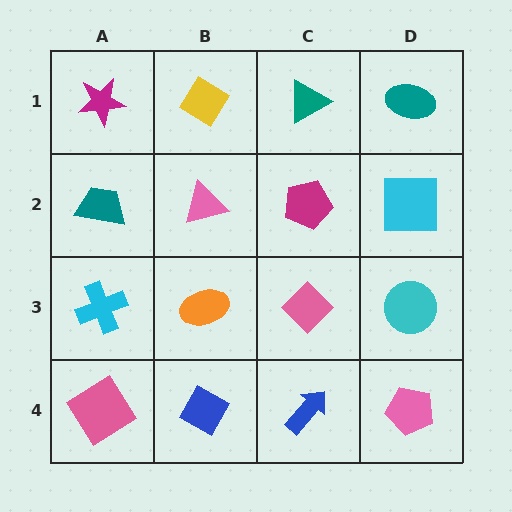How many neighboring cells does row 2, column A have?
3.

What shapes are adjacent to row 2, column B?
A yellow diamond (row 1, column B), an orange ellipse (row 3, column B), a teal trapezoid (row 2, column A), a magenta pentagon (row 2, column C).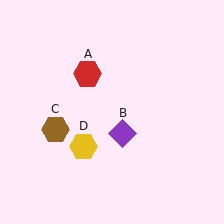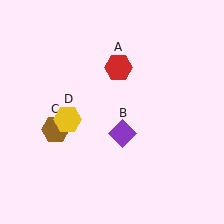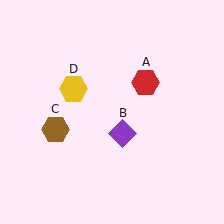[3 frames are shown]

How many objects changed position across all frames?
2 objects changed position: red hexagon (object A), yellow hexagon (object D).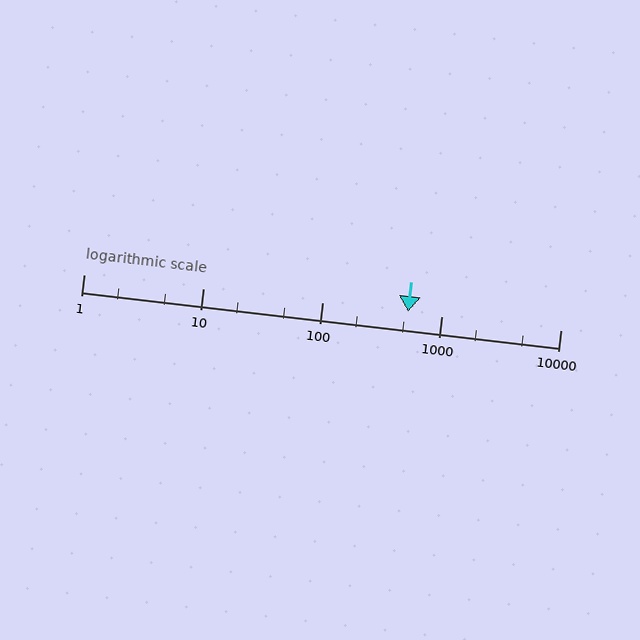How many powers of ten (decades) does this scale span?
The scale spans 4 decades, from 1 to 10000.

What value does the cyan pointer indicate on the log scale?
The pointer indicates approximately 530.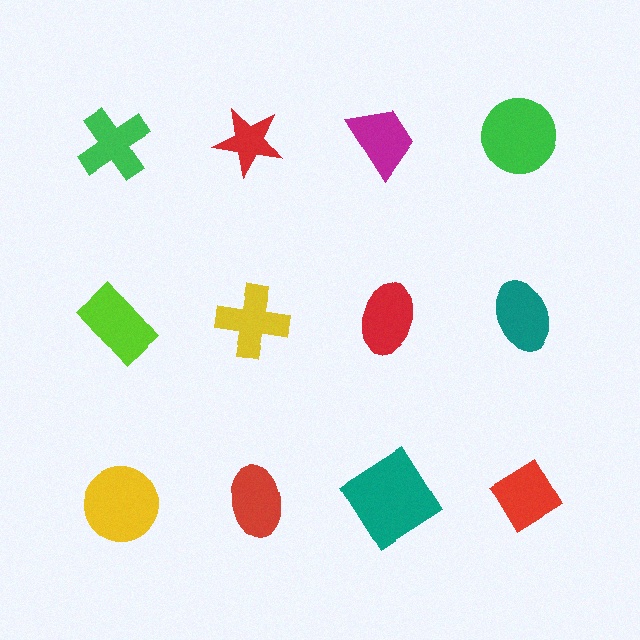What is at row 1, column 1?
A green cross.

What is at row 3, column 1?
A yellow circle.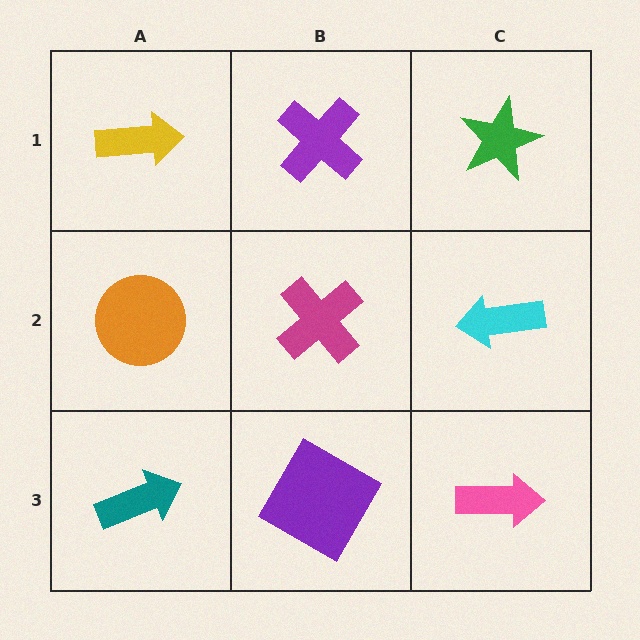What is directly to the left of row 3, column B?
A teal arrow.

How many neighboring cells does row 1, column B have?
3.